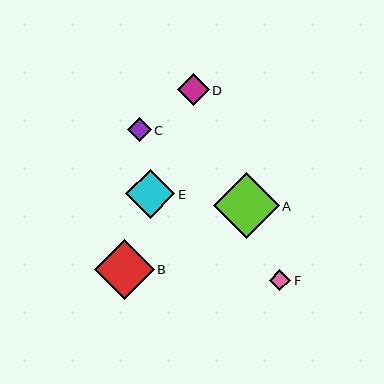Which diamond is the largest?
Diamond A is the largest with a size of approximately 66 pixels.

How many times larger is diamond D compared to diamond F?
Diamond D is approximately 1.5 times the size of diamond F.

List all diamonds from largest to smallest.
From largest to smallest: A, B, E, D, C, F.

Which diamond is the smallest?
Diamond F is the smallest with a size of approximately 22 pixels.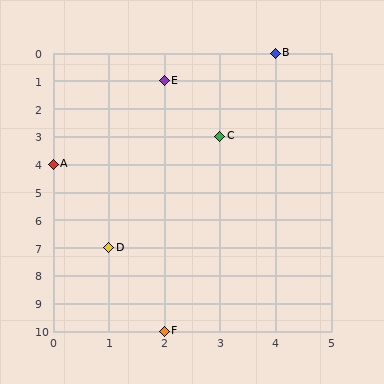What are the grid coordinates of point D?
Point D is at grid coordinates (1, 7).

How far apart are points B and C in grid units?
Points B and C are 1 column and 3 rows apart (about 3.2 grid units diagonally).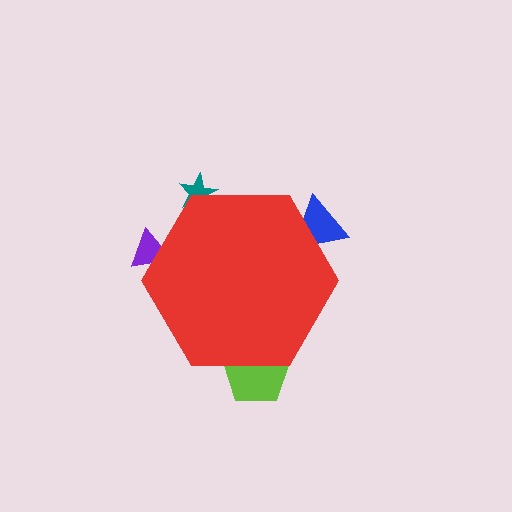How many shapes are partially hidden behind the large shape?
4 shapes are partially hidden.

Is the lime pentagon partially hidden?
Yes, the lime pentagon is partially hidden behind the red hexagon.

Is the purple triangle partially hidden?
Yes, the purple triangle is partially hidden behind the red hexagon.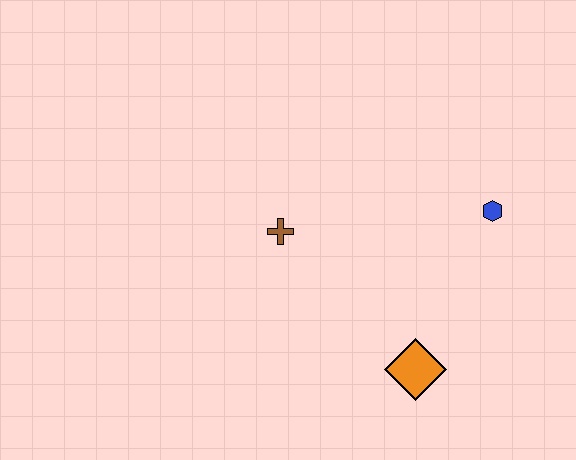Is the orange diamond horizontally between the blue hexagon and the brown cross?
Yes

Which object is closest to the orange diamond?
The blue hexagon is closest to the orange diamond.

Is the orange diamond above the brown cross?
No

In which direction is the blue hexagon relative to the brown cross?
The blue hexagon is to the right of the brown cross.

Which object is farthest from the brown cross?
The blue hexagon is farthest from the brown cross.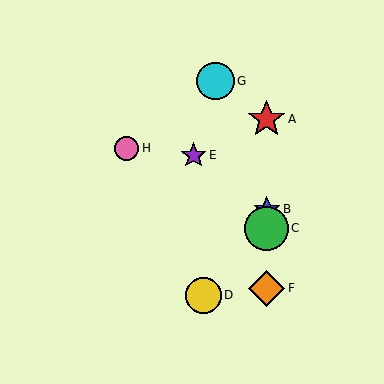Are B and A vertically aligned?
Yes, both are at x≈267.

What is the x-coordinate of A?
Object A is at x≈267.